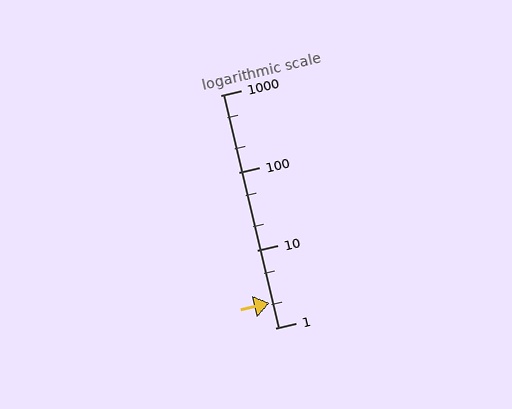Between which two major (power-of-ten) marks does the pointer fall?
The pointer is between 1 and 10.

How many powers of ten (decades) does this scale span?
The scale spans 3 decades, from 1 to 1000.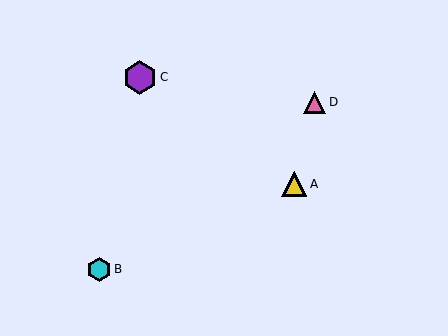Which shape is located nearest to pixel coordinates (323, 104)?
The pink triangle (labeled D) at (314, 102) is nearest to that location.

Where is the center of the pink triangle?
The center of the pink triangle is at (314, 102).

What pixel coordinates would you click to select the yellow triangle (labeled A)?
Click at (294, 184) to select the yellow triangle A.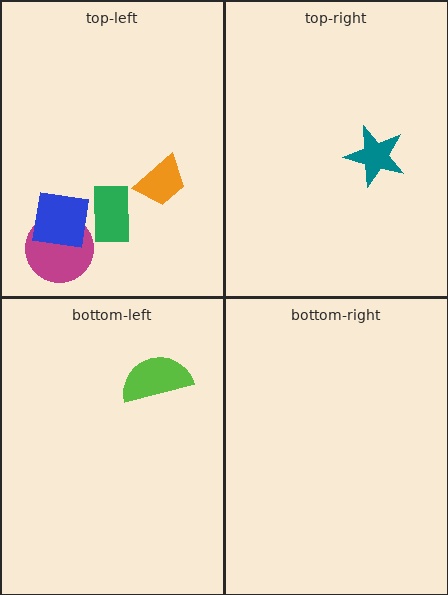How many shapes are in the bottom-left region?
1.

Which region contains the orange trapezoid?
The top-left region.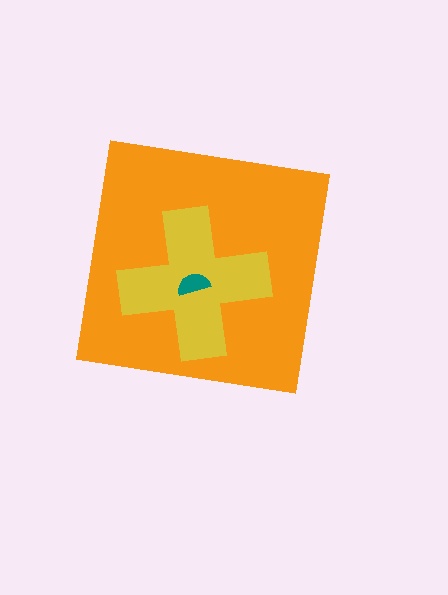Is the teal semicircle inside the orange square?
Yes.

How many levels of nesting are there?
3.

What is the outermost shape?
The orange square.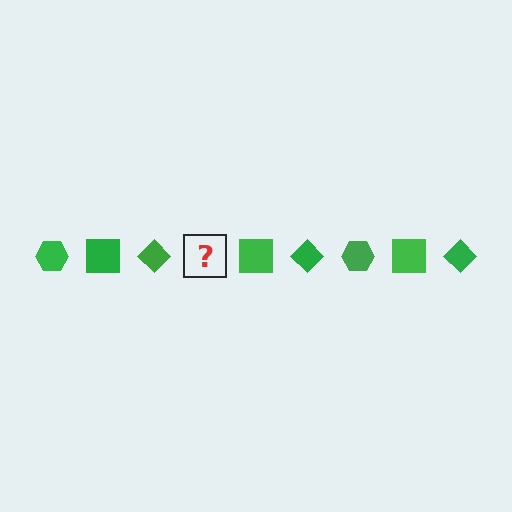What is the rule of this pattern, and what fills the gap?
The rule is that the pattern cycles through hexagon, square, diamond shapes in green. The gap should be filled with a green hexagon.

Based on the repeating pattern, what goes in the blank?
The blank should be a green hexagon.